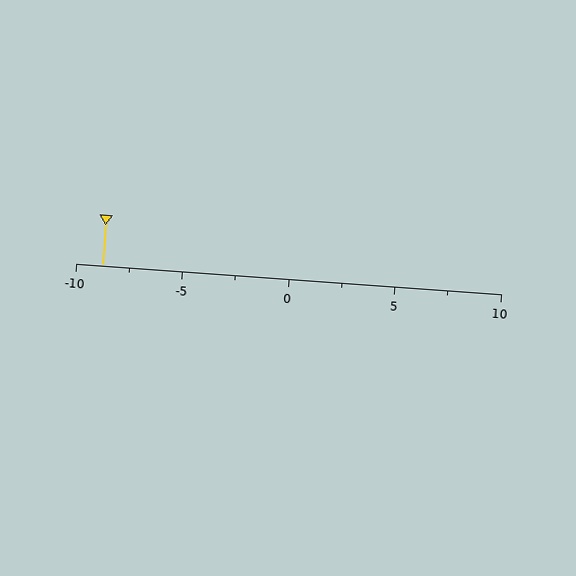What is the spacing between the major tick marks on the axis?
The major ticks are spaced 5 apart.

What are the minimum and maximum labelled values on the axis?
The axis runs from -10 to 10.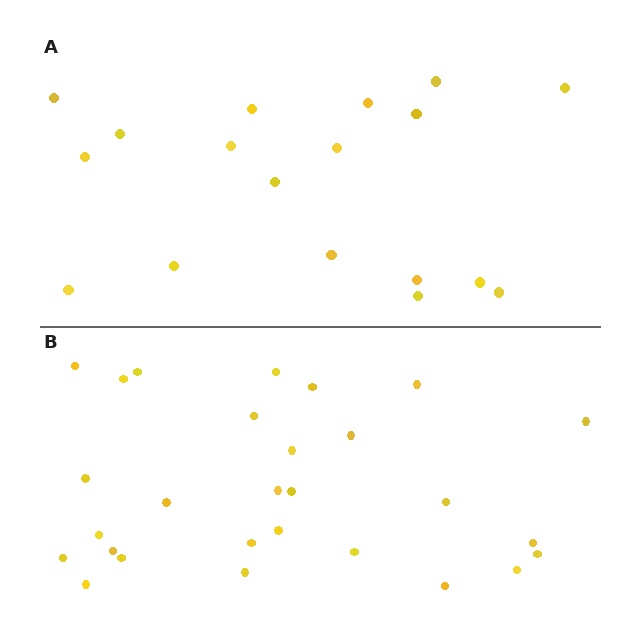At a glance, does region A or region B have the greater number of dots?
Region B (the bottom region) has more dots.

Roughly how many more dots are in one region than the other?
Region B has roughly 10 or so more dots than region A.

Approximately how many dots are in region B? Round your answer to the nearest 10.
About 30 dots. (The exact count is 28, which rounds to 30.)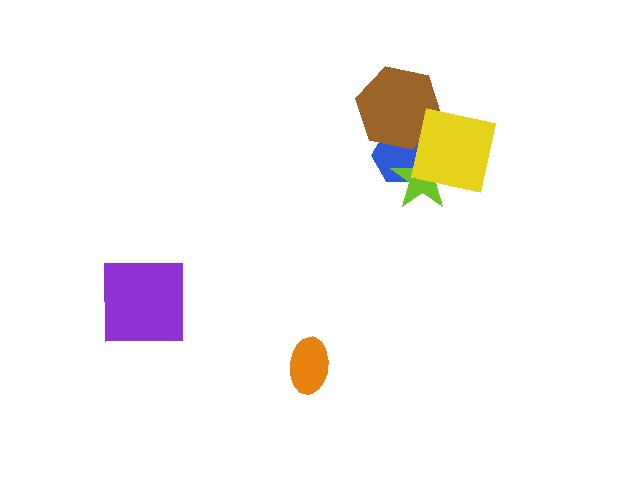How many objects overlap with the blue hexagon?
3 objects overlap with the blue hexagon.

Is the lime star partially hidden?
Yes, it is partially covered by another shape.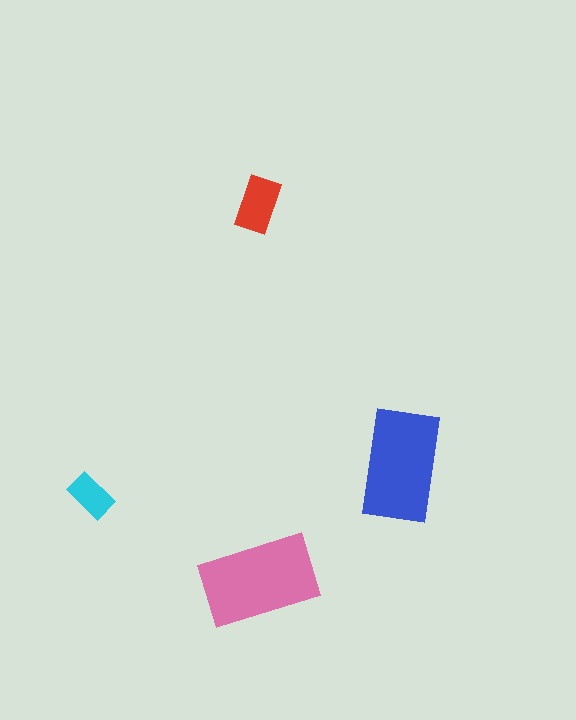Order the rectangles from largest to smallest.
the pink one, the blue one, the red one, the cyan one.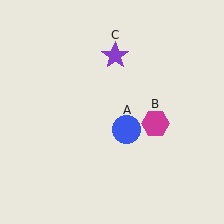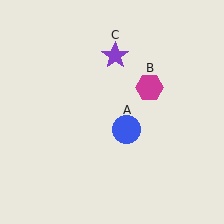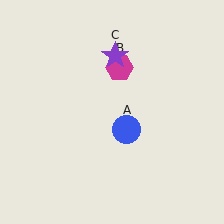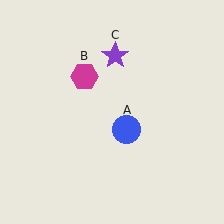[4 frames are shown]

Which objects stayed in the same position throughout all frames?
Blue circle (object A) and purple star (object C) remained stationary.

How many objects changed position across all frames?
1 object changed position: magenta hexagon (object B).